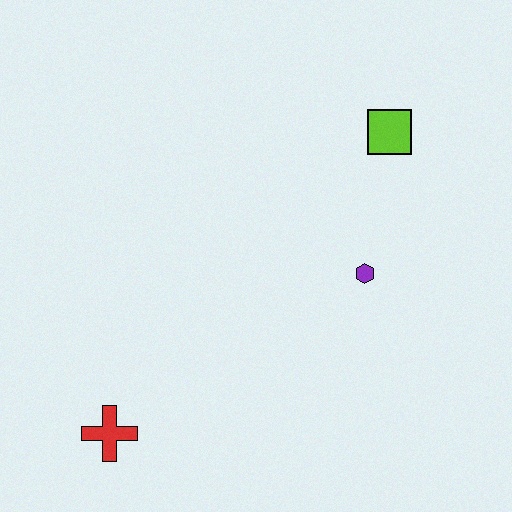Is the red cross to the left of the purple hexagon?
Yes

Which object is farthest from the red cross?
The lime square is farthest from the red cross.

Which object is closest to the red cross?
The purple hexagon is closest to the red cross.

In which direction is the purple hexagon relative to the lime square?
The purple hexagon is below the lime square.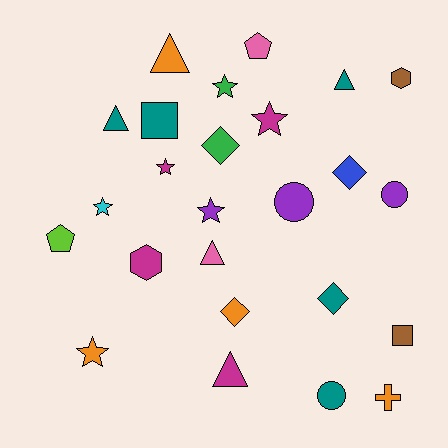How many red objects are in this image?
There are no red objects.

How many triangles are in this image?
There are 5 triangles.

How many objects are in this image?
There are 25 objects.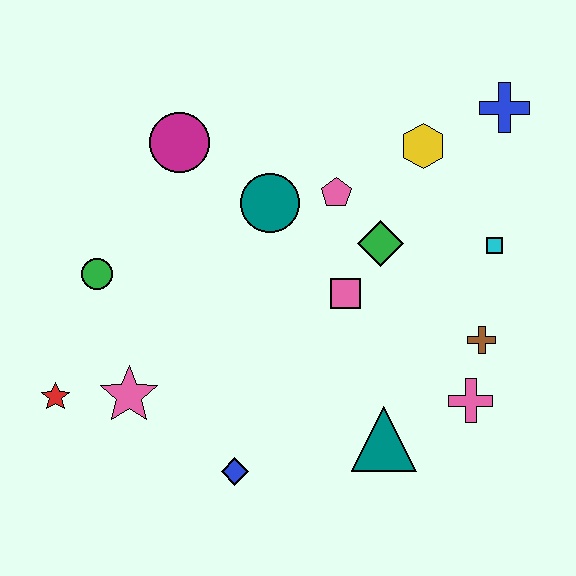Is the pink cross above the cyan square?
No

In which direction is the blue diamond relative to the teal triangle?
The blue diamond is to the left of the teal triangle.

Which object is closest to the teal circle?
The pink pentagon is closest to the teal circle.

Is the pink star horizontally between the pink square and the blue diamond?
No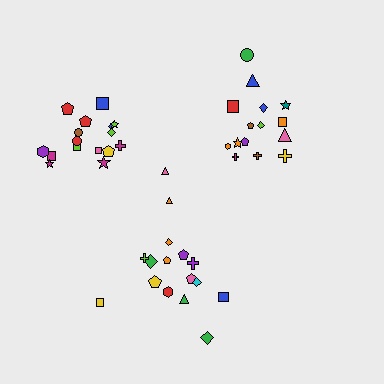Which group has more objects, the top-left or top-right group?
The top-left group.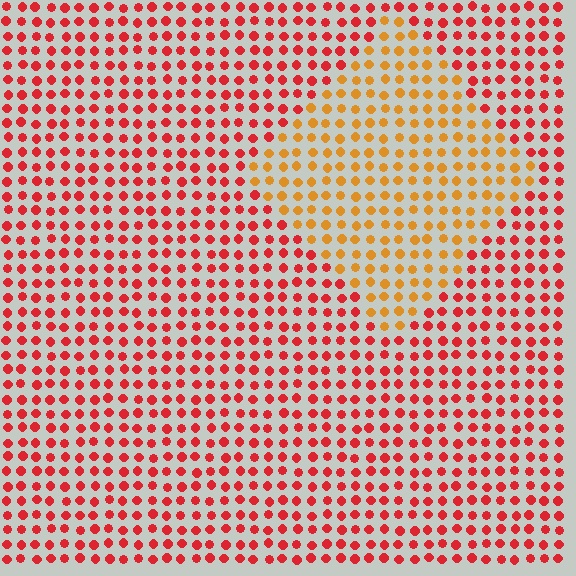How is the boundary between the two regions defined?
The boundary is defined purely by a slight shift in hue (about 39 degrees). Spacing, size, and orientation are identical on both sides.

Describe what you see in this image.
The image is filled with small red elements in a uniform arrangement. A diamond-shaped region is visible where the elements are tinted to a slightly different hue, forming a subtle color boundary.